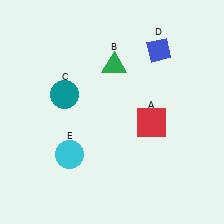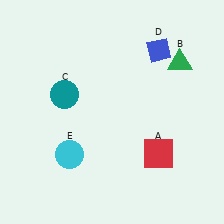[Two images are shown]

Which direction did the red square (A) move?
The red square (A) moved down.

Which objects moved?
The objects that moved are: the red square (A), the green triangle (B).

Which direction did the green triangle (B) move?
The green triangle (B) moved right.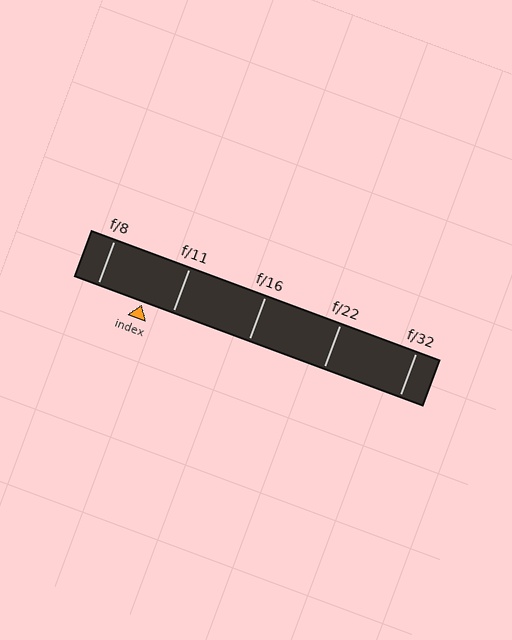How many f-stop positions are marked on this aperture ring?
There are 5 f-stop positions marked.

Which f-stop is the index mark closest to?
The index mark is closest to f/11.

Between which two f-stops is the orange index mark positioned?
The index mark is between f/8 and f/11.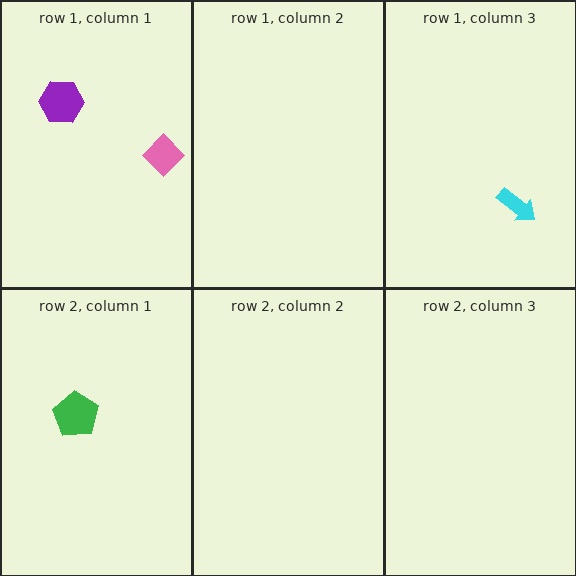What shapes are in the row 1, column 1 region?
The purple hexagon, the pink diamond.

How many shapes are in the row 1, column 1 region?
2.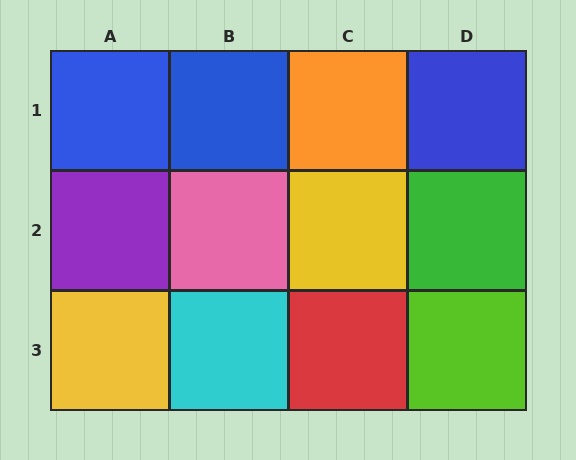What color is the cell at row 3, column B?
Cyan.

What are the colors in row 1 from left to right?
Blue, blue, orange, blue.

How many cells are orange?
1 cell is orange.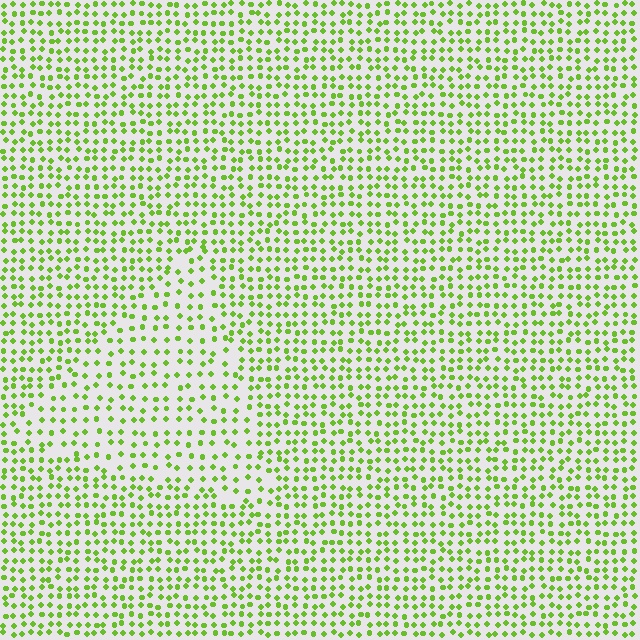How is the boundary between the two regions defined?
The boundary is defined by a change in element density (approximately 1.6x ratio). All elements are the same color, size, and shape.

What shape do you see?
I see a triangle.